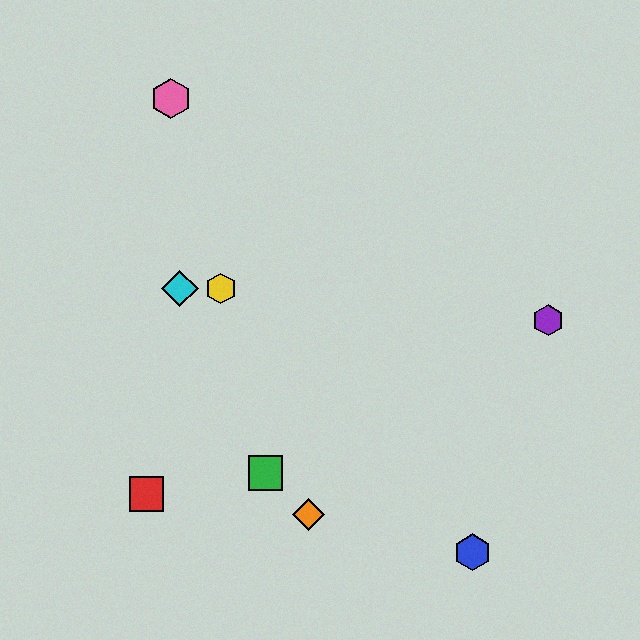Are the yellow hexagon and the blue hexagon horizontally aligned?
No, the yellow hexagon is at y≈288 and the blue hexagon is at y≈552.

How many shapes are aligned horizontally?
2 shapes (the yellow hexagon, the cyan diamond) are aligned horizontally.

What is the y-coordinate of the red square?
The red square is at y≈494.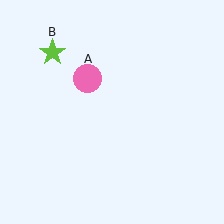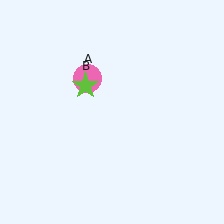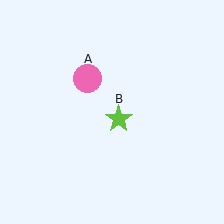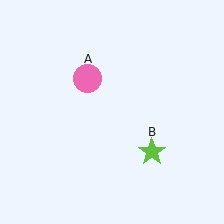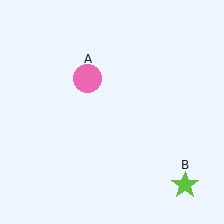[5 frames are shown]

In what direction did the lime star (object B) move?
The lime star (object B) moved down and to the right.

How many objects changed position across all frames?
1 object changed position: lime star (object B).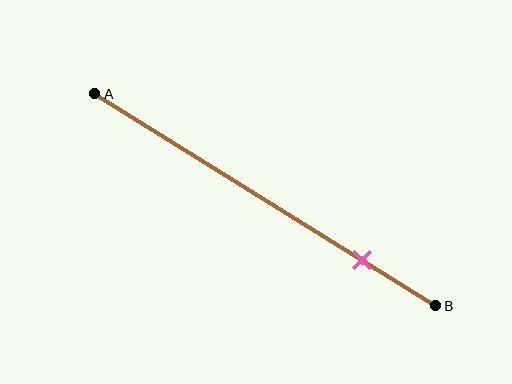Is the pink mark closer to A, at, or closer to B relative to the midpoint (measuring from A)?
The pink mark is closer to point B than the midpoint of segment AB.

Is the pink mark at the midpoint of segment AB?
No, the mark is at about 80% from A, not at the 50% midpoint.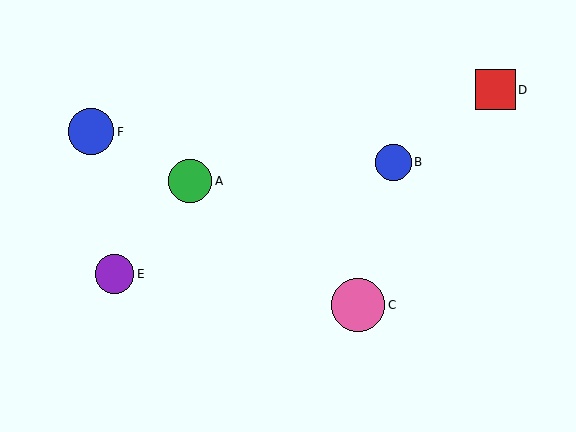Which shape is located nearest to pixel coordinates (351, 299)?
The pink circle (labeled C) at (358, 305) is nearest to that location.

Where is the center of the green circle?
The center of the green circle is at (190, 181).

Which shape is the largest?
The pink circle (labeled C) is the largest.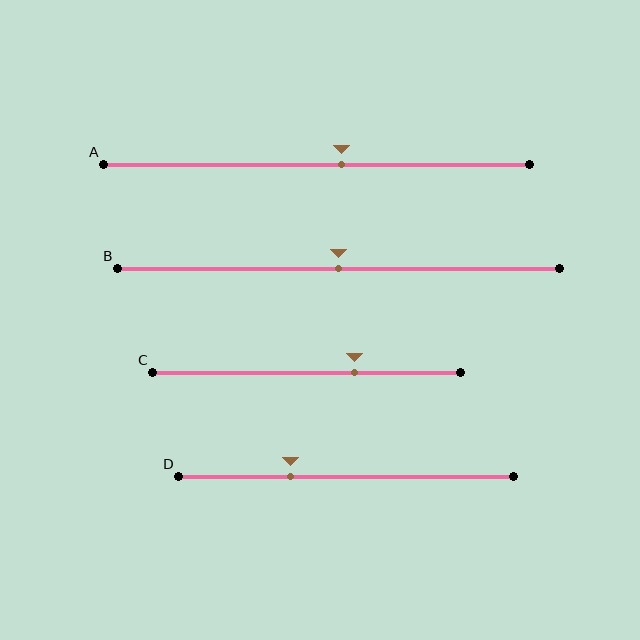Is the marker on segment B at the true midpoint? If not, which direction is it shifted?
Yes, the marker on segment B is at the true midpoint.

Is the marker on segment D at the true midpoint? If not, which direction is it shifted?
No, the marker on segment D is shifted to the left by about 17% of the segment length.